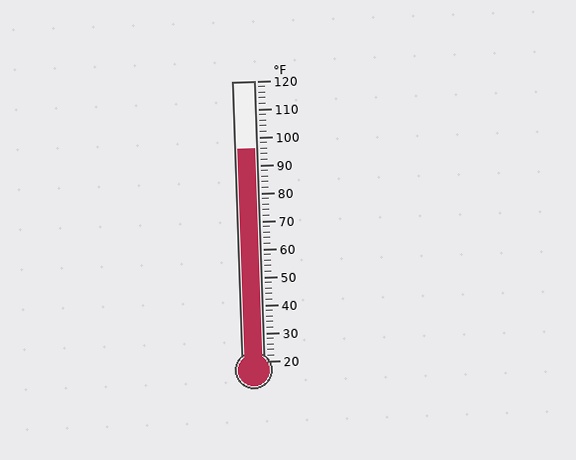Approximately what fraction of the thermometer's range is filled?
The thermometer is filled to approximately 75% of its range.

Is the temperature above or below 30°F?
The temperature is above 30°F.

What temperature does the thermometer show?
The thermometer shows approximately 96°F.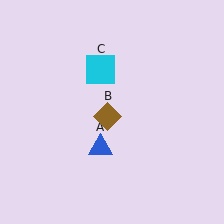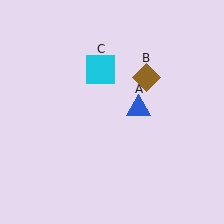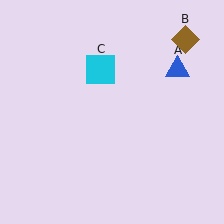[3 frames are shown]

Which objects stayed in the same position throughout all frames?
Cyan square (object C) remained stationary.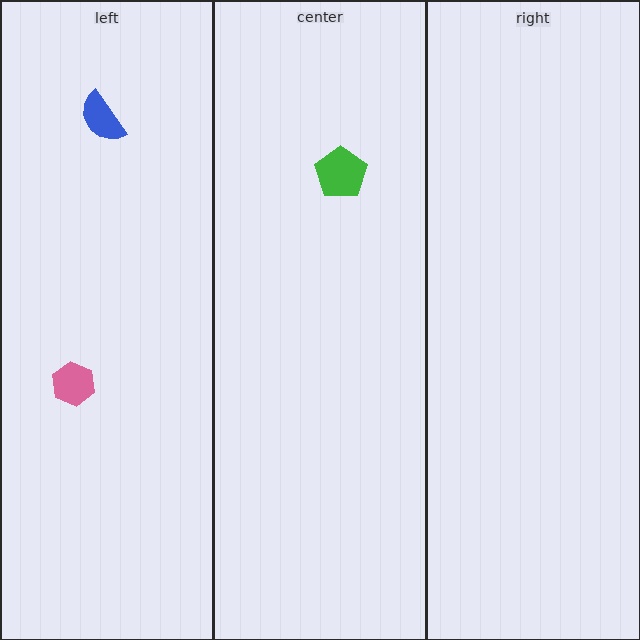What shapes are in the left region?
The pink hexagon, the blue semicircle.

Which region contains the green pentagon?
The center region.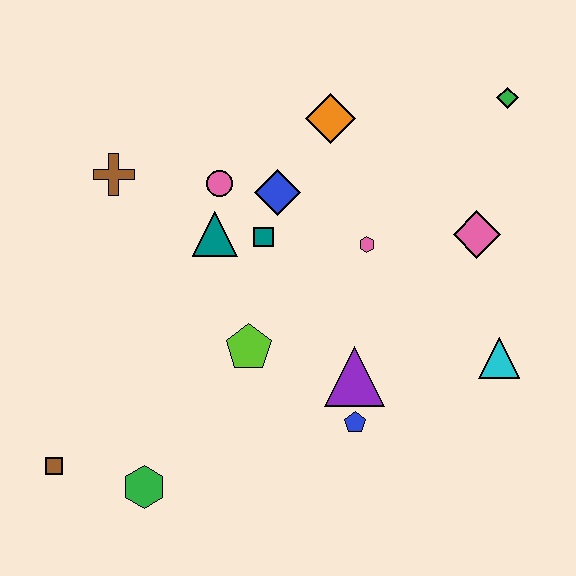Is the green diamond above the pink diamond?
Yes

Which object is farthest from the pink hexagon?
The brown square is farthest from the pink hexagon.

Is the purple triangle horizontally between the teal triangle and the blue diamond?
No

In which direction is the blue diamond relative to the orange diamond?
The blue diamond is below the orange diamond.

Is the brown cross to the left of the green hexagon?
Yes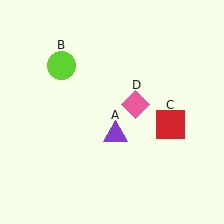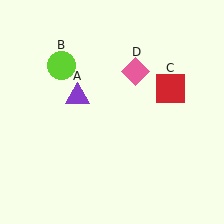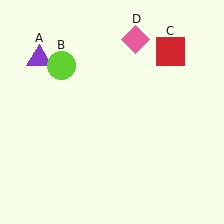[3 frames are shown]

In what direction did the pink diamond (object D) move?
The pink diamond (object D) moved up.